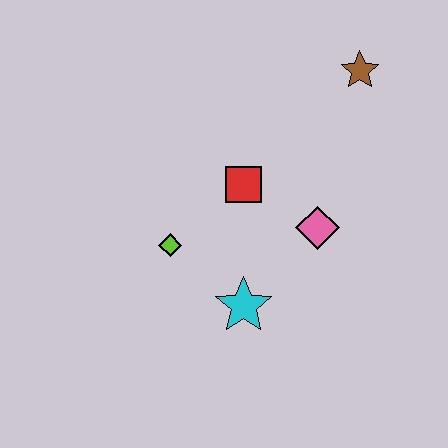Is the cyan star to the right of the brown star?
No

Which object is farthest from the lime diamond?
The brown star is farthest from the lime diamond.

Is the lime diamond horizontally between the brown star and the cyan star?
No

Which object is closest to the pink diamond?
The red square is closest to the pink diamond.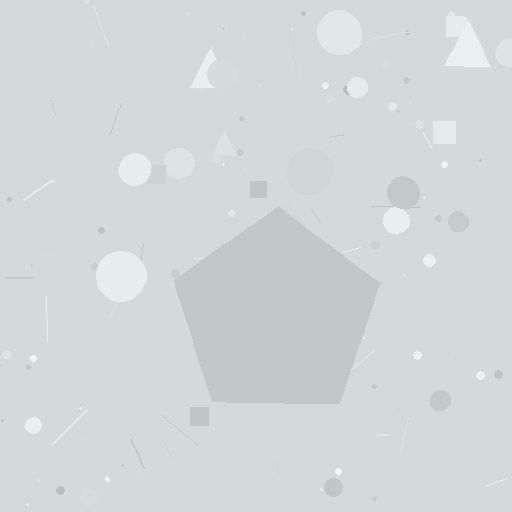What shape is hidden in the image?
A pentagon is hidden in the image.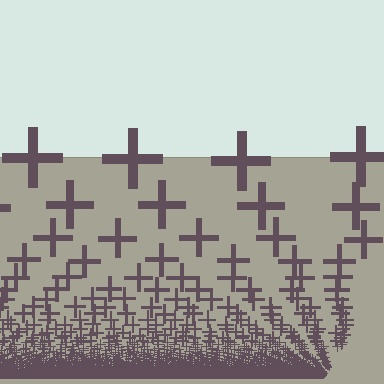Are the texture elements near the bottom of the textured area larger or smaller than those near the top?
Smaller. The gradient is inverted — elements near the bottom are smaller and denser.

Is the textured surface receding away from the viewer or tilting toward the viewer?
The surface appears to tilt toward the viewer. Texture elements get larger and sparser toward the top.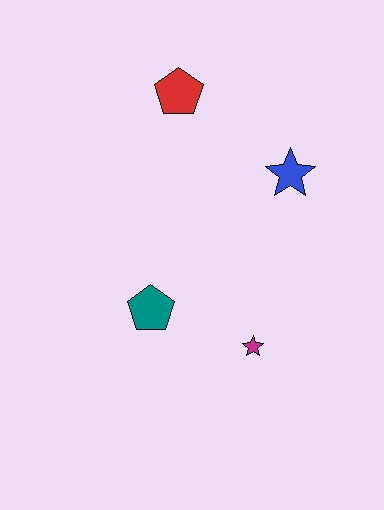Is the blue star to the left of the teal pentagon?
No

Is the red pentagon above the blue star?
Yes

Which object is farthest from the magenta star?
The red pentagon is farthest from the magenta star.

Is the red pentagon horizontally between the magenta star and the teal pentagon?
Yes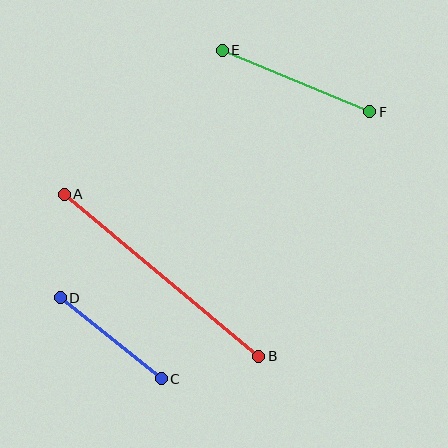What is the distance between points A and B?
The distance is approximately 253 pixels.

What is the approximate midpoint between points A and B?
The midpoint is at approximately (162, 275) pixels.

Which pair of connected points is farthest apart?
Points A and B are farthest apart.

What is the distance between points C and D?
The distance is approximately 129 pixels.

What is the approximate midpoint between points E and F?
The midpoint is at approximately (296, 81) pixels.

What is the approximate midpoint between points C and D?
The midpoint is at approximately (111, 338) pixels.